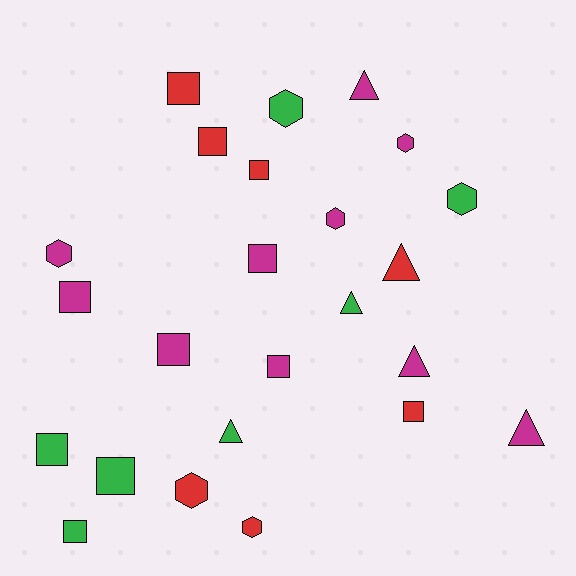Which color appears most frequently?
Magenta, with 10 objects.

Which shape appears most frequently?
Square, with 11 objects.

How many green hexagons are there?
There are 2 green hexagons.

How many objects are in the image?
There are 24 objects.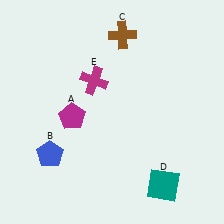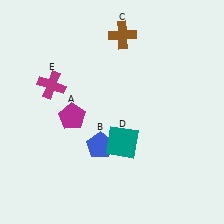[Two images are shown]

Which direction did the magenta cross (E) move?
The magenta cross (E) moved left.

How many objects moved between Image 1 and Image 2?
3 objects moved between the two images.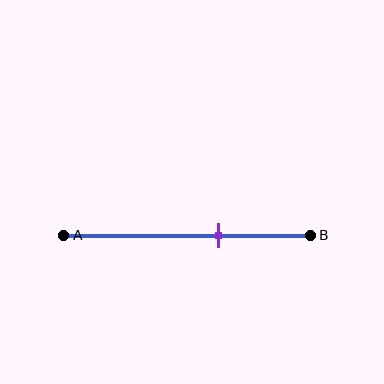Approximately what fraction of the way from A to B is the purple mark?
The purple mark is approximately 65% of the way from A to B.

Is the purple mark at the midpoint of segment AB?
No, the mark is at about 65% from A, not at the 50% midpoint.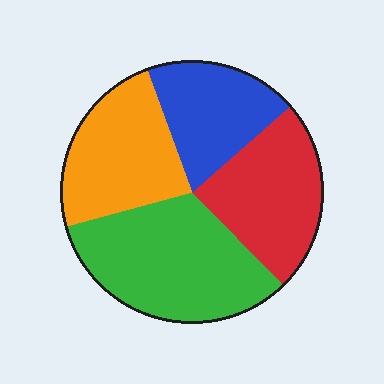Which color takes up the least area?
Blue, at roughly 20%.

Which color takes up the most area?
Green, at roughly 35%.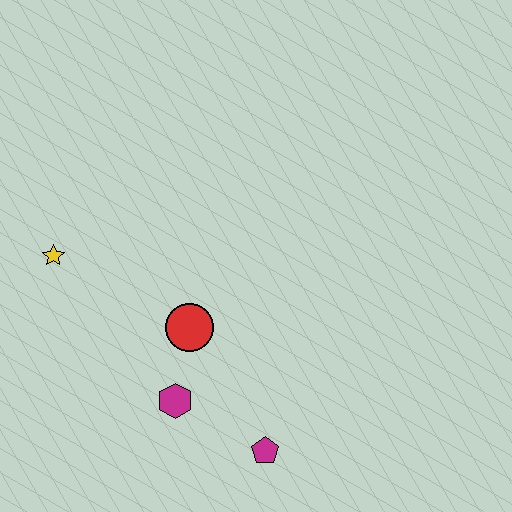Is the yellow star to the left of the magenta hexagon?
Yes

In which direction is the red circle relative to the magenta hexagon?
The red circle is above the magenta hexagon.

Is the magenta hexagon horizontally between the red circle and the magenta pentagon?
No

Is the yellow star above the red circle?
Yes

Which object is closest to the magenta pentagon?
The magenta hexagon is closest to the magenta pentagon.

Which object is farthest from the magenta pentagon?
The yellow star is farthest from the magenta pentagon.